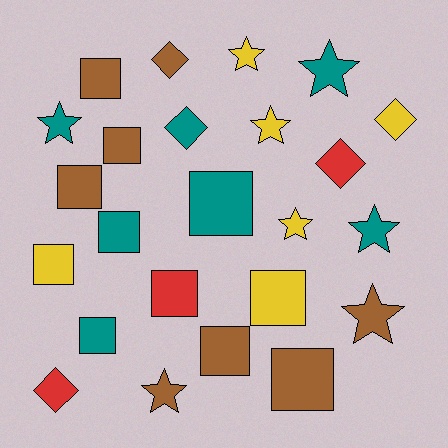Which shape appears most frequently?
Square, with 11 objects.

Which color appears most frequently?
Brown, with 8 objects.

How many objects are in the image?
There are 24 objects.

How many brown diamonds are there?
There is 1 brown diamond.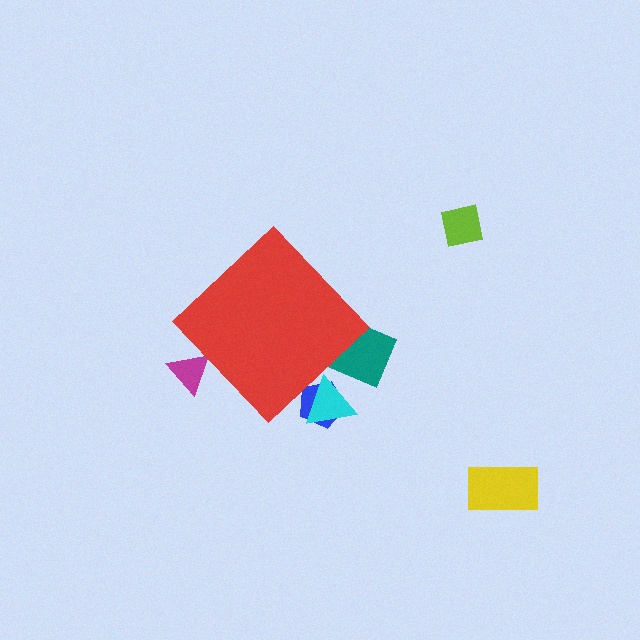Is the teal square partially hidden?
Yes, the teal square is partially hidden behind the red diamond.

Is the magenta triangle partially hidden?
Yes, the magenta triangle is partially hidden behind the red diamond.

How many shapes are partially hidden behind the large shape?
4 shapes are partially hidden.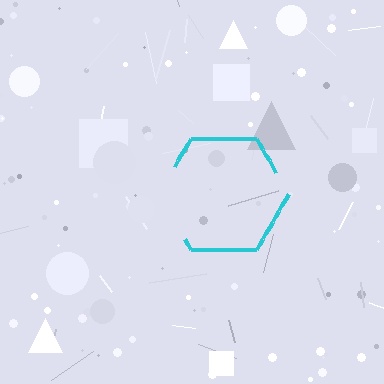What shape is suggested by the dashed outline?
The dashed outline suggests a hexagon.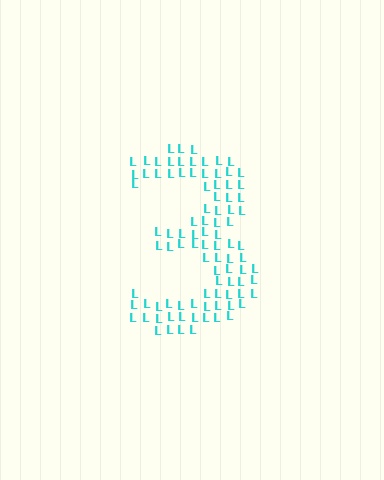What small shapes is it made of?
It is made of small letter L's.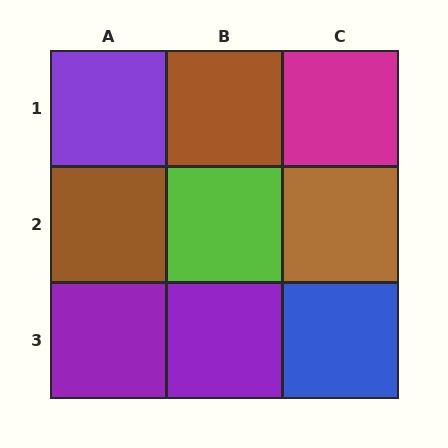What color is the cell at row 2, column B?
Lime.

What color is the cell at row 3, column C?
Blue.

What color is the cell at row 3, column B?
Purple.